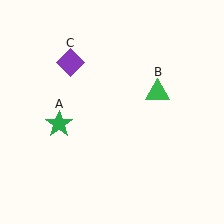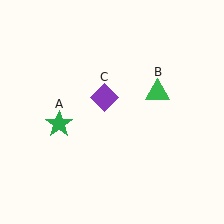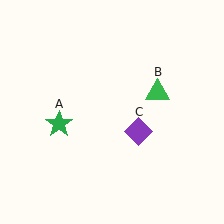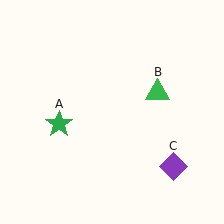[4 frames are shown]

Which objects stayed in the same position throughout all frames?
Green star (object A) and green triangle (object B) remained stationary.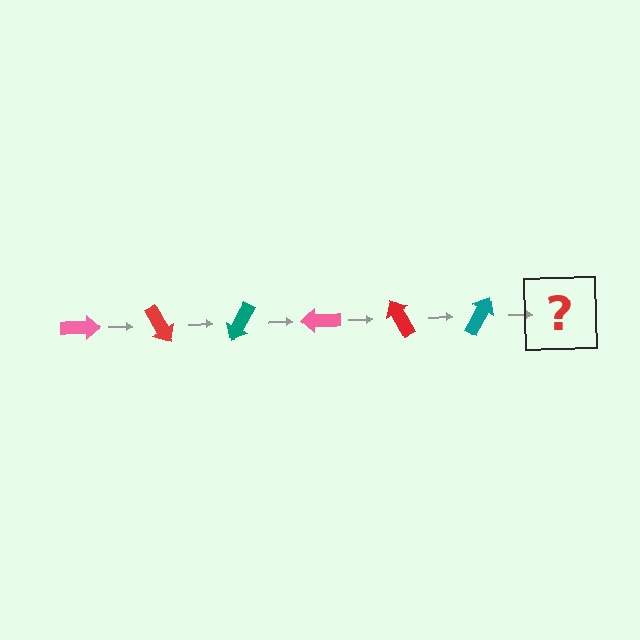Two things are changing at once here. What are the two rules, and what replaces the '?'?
The two rules are that it rotates 60 degrees each step and the color cycles through pink, red, and teal. The '?' should be a pink arrow, rotated 360 degrees from the start.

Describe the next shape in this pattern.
It should be a pink arrow, rotated 360 degrees from the start.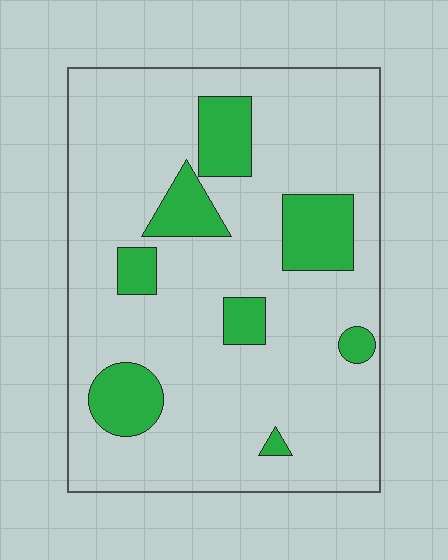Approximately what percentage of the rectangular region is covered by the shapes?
Approximately 20%.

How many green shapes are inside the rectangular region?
8.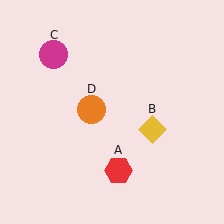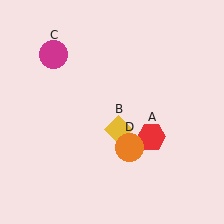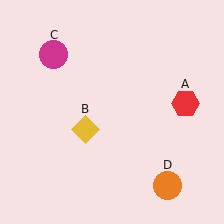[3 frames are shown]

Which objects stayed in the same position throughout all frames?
Magenta circle (object C) remained stationary.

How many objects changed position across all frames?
3 objects changed position: red hexagon (object A), yellow diamond (object B), orange circle (object D).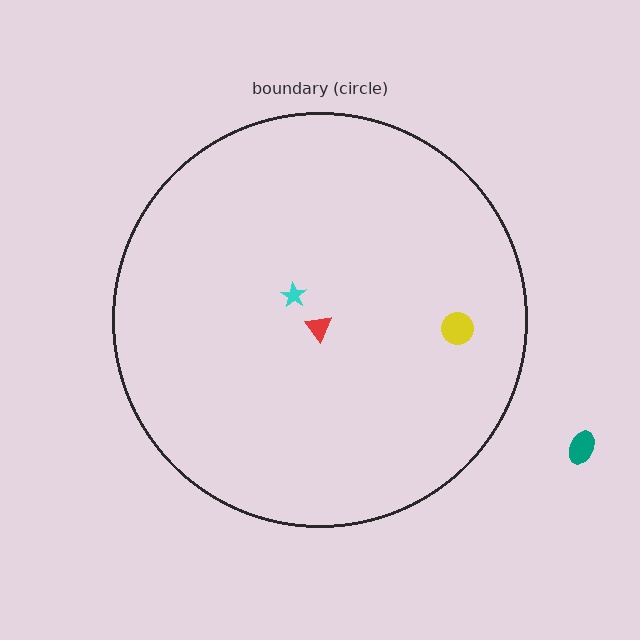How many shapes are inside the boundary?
3 inside, 1 outside.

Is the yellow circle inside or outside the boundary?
Inside.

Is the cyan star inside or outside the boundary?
Inside.